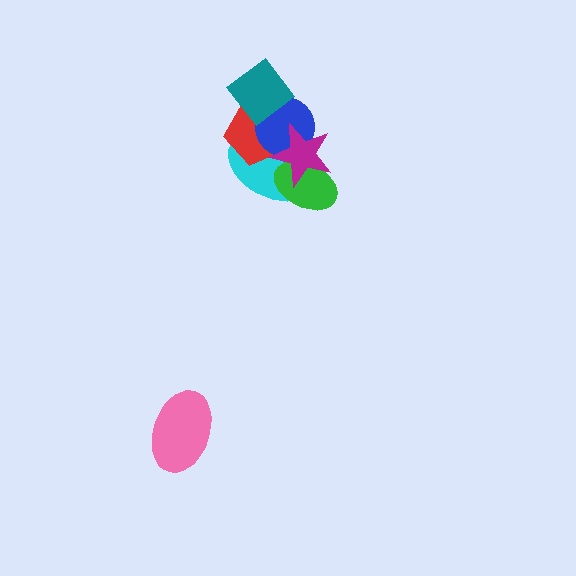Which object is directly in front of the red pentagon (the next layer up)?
The blue circle is directly in front of the red pentagon.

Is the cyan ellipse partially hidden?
Yes, it is partially covered by another shape.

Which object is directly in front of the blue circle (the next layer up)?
The teal diamond is directly in front of the blue circle.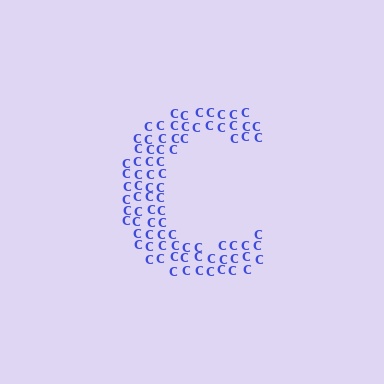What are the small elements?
The small elements are letter C's.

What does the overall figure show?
The overall figure shows the letter C.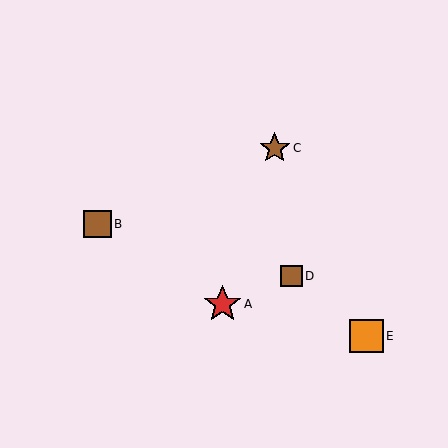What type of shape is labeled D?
Shape D is a brown square.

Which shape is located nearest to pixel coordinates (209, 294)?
The red star (labeled A) at (222, 304) is nearest to that location.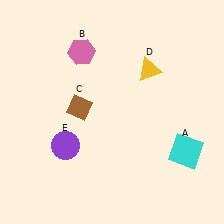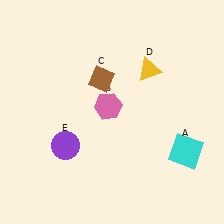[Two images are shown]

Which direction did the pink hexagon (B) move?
The pink hexagon (B) moved down.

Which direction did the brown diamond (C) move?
The brown diamond (C) moved up.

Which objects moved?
The objects that moved are: the pink hexagon (B), the brown diamond (C).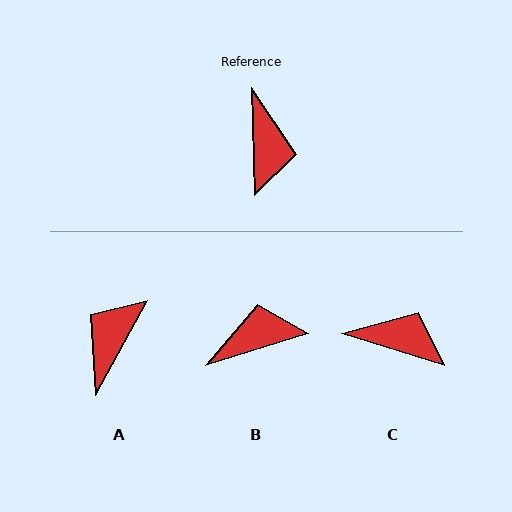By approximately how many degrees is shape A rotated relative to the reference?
Approximately 150 degrees counter-clockwise.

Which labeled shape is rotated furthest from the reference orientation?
A, about 150 degrees away.